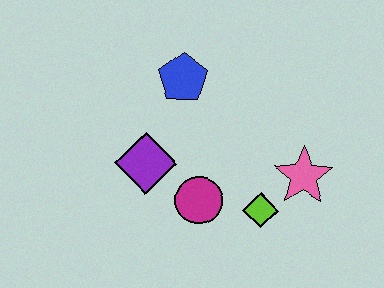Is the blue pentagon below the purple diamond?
No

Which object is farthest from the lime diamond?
The blue pentagon is farthest from the lime diamond.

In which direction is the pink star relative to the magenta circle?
The pink star is to the right of the magenta circle.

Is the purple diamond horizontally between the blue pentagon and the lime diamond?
No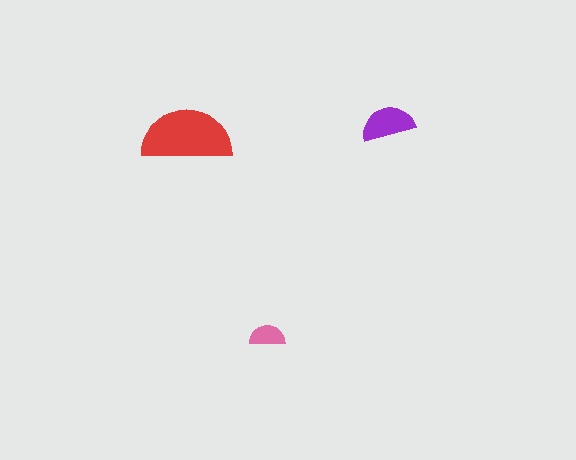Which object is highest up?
The purple semicircle is topmost.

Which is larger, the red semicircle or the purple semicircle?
The red one.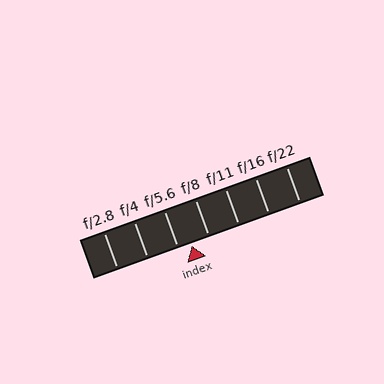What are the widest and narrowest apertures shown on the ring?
The widest aperture shown is f/2.8 and the narrowest is f/22.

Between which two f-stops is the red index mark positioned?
The index mark is between f/5.6 and f/8.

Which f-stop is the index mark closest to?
The index mark is closest to f/5.6.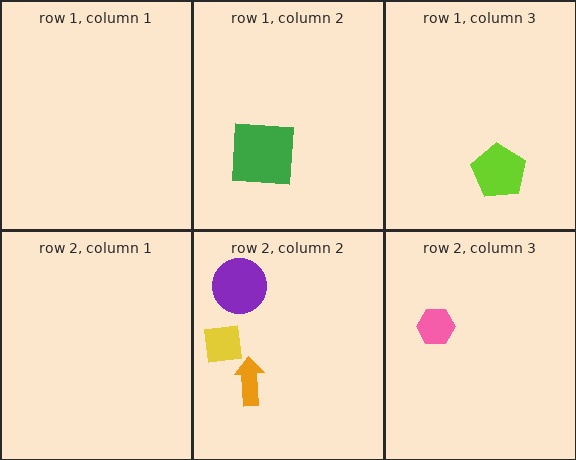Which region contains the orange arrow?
The row 2, column 2 region.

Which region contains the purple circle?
The row 2, column 2 region.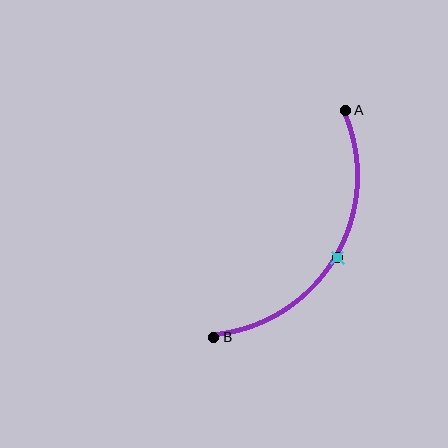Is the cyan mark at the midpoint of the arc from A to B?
Yes. The cyan mark lies on the arc at equal arc-length from both A and B — it is the arc midpoint.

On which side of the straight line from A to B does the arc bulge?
The arc bulges to the right of the straight line connecting A and B.